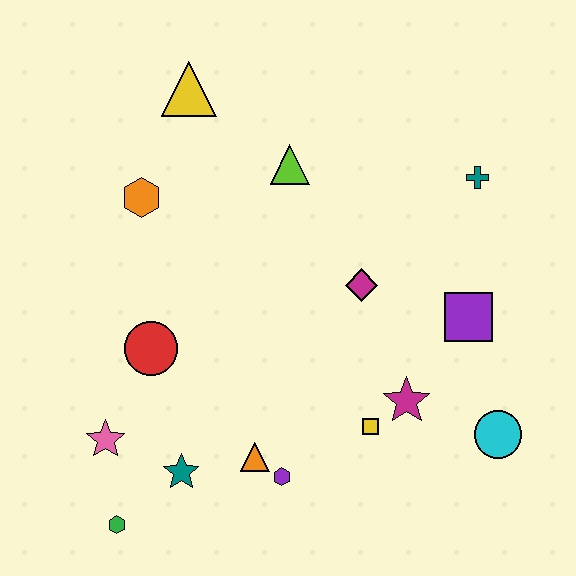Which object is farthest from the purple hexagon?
The yellow triangle is farthest from the purple hexagon.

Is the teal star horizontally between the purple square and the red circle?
Yes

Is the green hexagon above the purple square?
No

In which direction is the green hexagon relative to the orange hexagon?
The green hexagon is below the orange hexagon.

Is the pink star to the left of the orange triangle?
Yes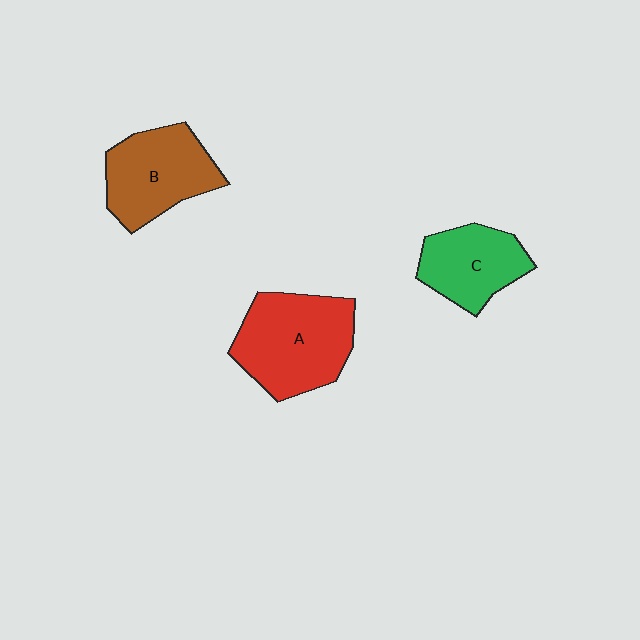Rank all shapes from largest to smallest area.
From largest to smallest: A (red), B (brown), C (green).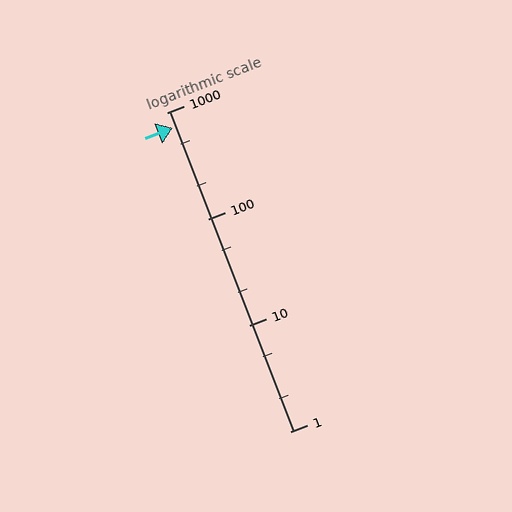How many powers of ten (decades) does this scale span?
The scale spans 3 decades, from 1 to 1000.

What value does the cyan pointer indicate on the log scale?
The pointer indicates approximately 710.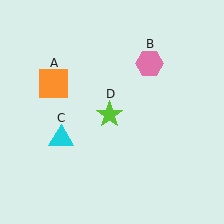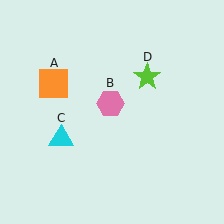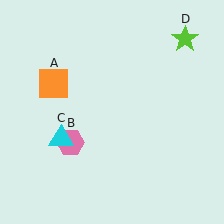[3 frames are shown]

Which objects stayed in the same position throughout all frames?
Orange square (object A) and cyan triangle (object C) remained stationary.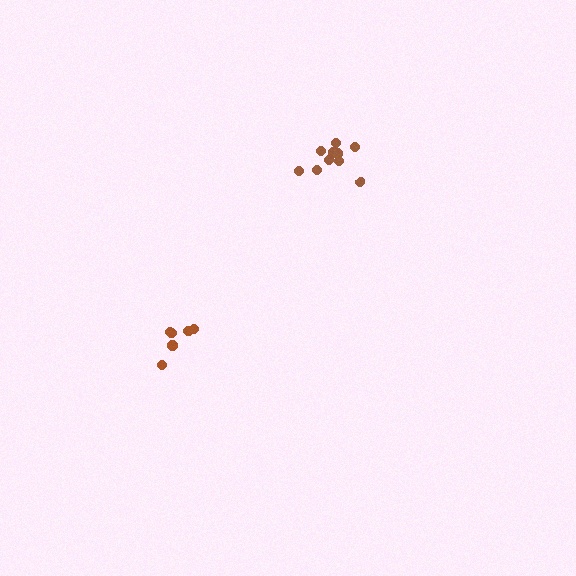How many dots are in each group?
Group 1: 10 dots, Group 2: 6 dots (16 total).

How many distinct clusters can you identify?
There are 2 distinct clusters.